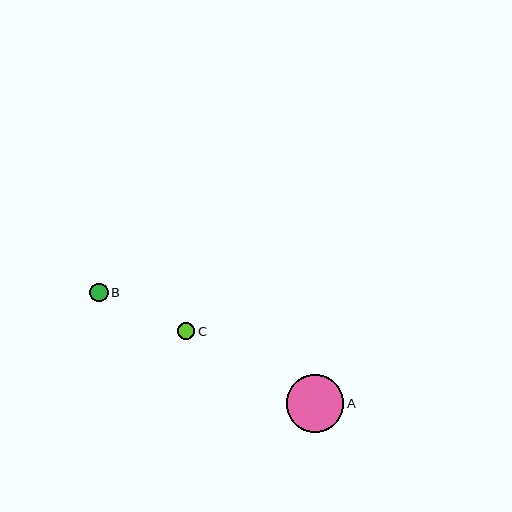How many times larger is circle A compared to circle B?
Circle A is approximately 3.1 times the size of circle B.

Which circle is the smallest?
Circle C is the smallest with a size of approximately 17 pixels.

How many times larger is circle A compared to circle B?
Circle A is approximately 3.1 times the size of circle B.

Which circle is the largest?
Circle A is the largest with a size of approximately 57 pixels.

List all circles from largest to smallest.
From largest to smallest: A, B, C.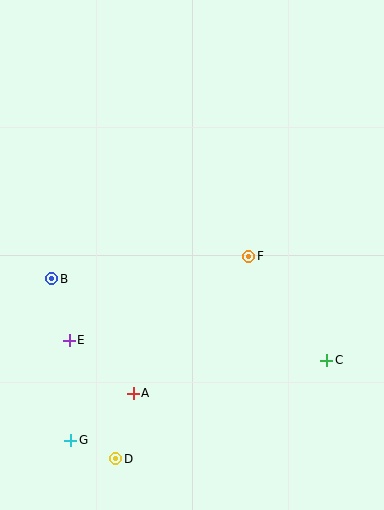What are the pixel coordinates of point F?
Point F is at (249, 256).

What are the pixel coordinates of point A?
Point A is at (133, 393).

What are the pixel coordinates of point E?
Point E is at (69, 340).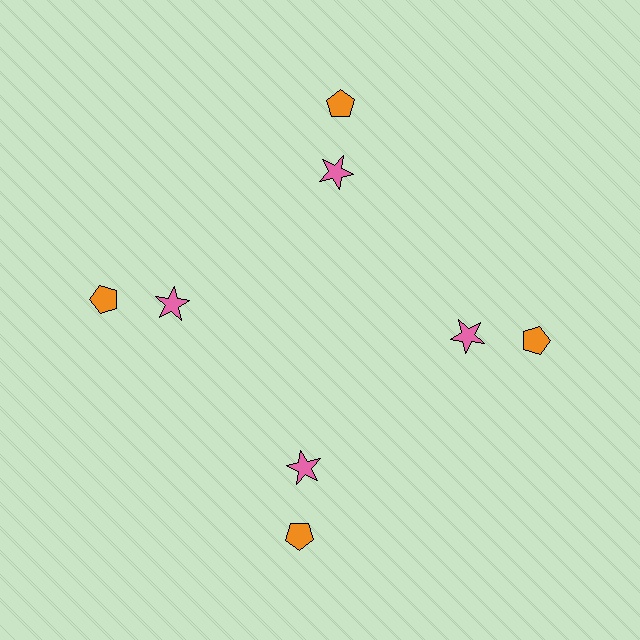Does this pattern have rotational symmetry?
Yes, this pattern has 4-fold rotational symmetry. It looks the same after rotating 90 degrees around the center.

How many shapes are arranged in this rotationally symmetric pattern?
There are 8 shapes, arranged in 4 groups of 2.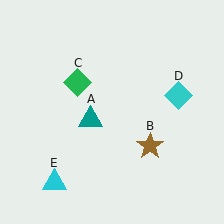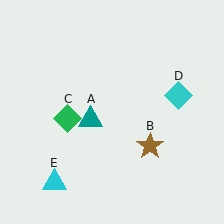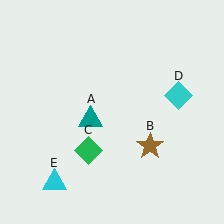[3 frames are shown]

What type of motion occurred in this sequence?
The green diamond (object C) rotated counterclockwise around the center of the scene.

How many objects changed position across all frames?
1 object changed position: green diamond (object C).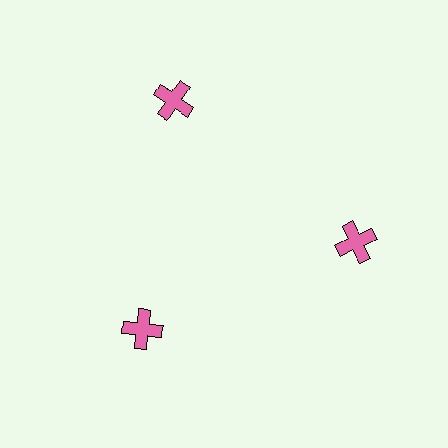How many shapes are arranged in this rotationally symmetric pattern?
There are 3 shapes, arranged in 3 groups of 1.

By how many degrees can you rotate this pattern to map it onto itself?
The pattern maps onto itself every 120 degrees of rotation.